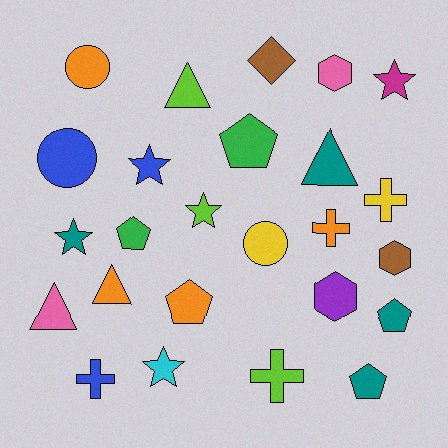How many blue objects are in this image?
There are 3 blue objects.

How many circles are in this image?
There are 3 circles.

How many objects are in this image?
There are 25 objects.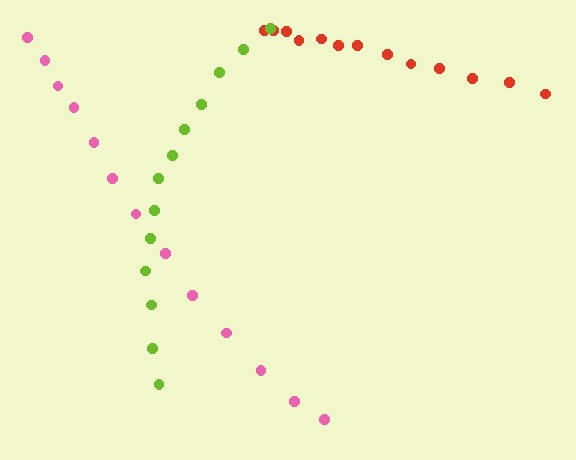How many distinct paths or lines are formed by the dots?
There are 3 distinct paths.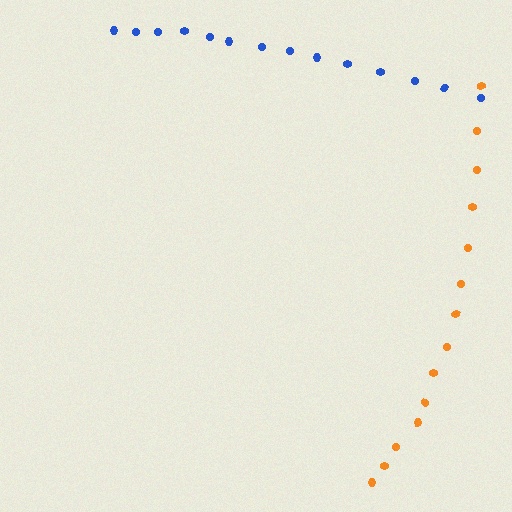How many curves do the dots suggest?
There are 2 distinct paths.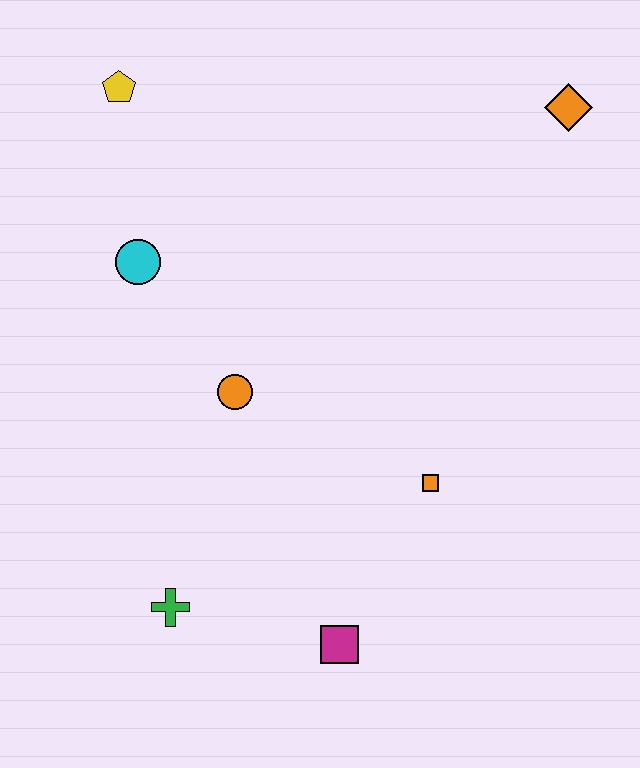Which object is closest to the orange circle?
The cyan circle is closest to the orange circle.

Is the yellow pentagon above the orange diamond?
Yes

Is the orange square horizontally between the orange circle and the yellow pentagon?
No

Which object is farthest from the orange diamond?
The green cross is farthest from the orange diamond.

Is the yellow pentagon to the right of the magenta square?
No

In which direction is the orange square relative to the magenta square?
The orange square is above the magenta square.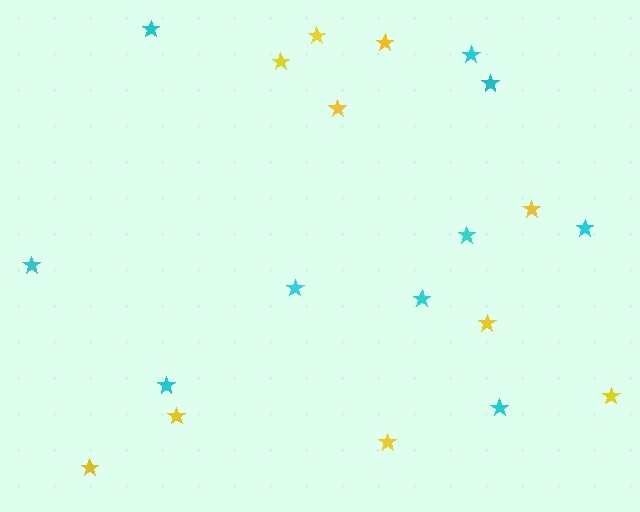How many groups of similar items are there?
There are 2 groups: one group of cyan stars (10) and one group of yellow stars (10).